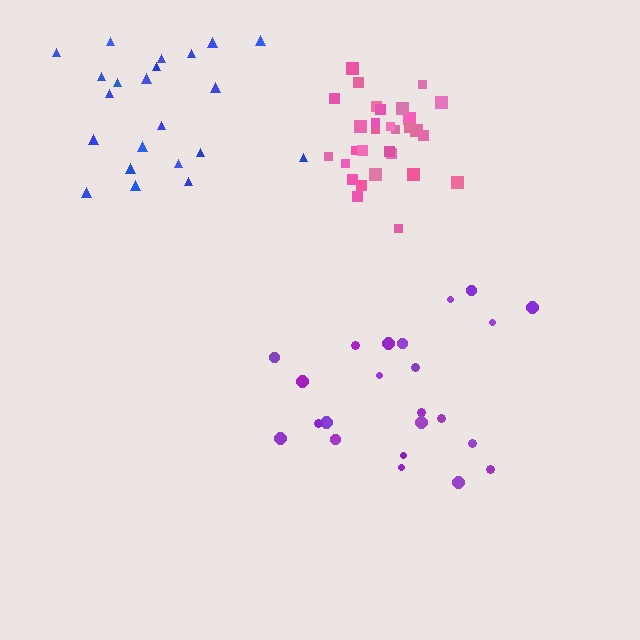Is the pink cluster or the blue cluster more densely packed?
Pink.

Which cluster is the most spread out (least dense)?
Blue.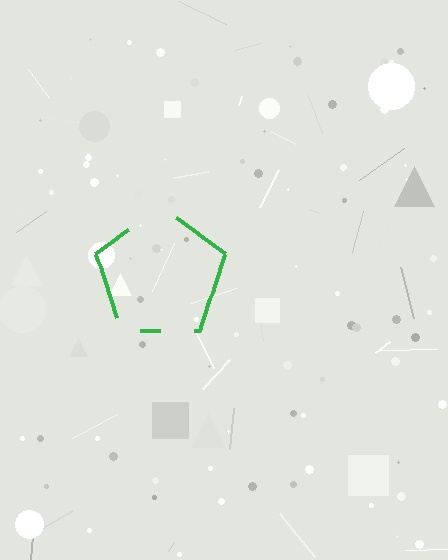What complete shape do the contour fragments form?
The contour fragments form a pentagon.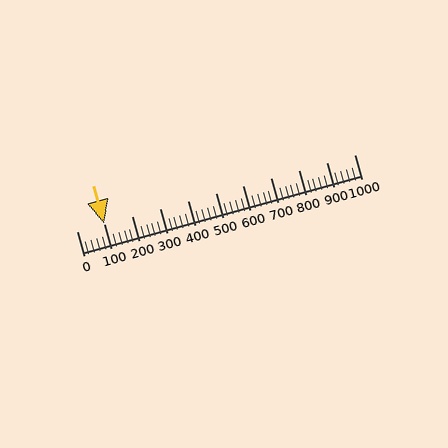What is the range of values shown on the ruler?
The ruler shows values from 0 to 1000.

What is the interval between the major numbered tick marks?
The major tick marks are spaced 100 units apart.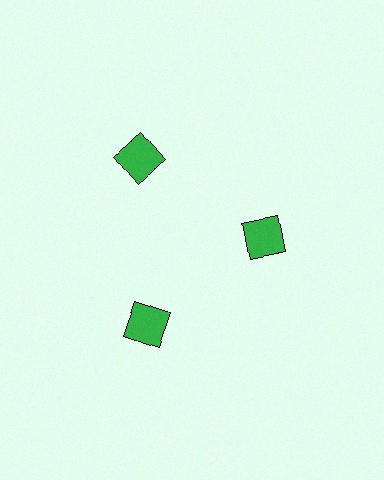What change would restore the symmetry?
The symmetry would be restored by moving it outward, back onto the ring so that all 3 squares sit at equal angles and equal distance from the center.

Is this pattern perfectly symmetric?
No. The 3 green squares are arranged in a ring, but one element near the 3 o'clock position is pulled inward toward the center, breaking the 3-fold rotational symmetry.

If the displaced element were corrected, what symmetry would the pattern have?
It would have 3-fold rotational symmetry — the pattern would map onto itself every 120 degrees.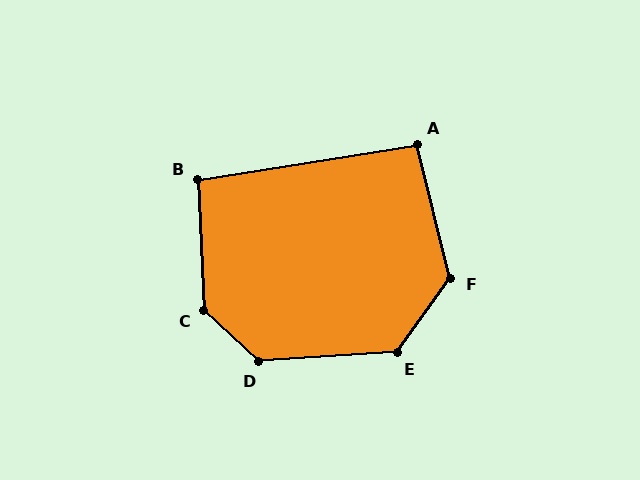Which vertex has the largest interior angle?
C, at approximately 135 degrees.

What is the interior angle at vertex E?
Approximately 130 degrees (obtuse).